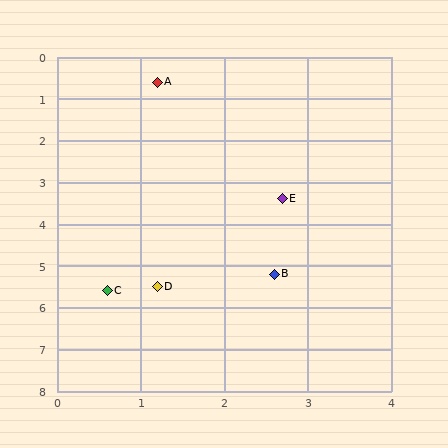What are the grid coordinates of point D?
Point D is at approximately (1.2, 5.5).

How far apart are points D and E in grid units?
Points D and E are about 2.6 grid units apart.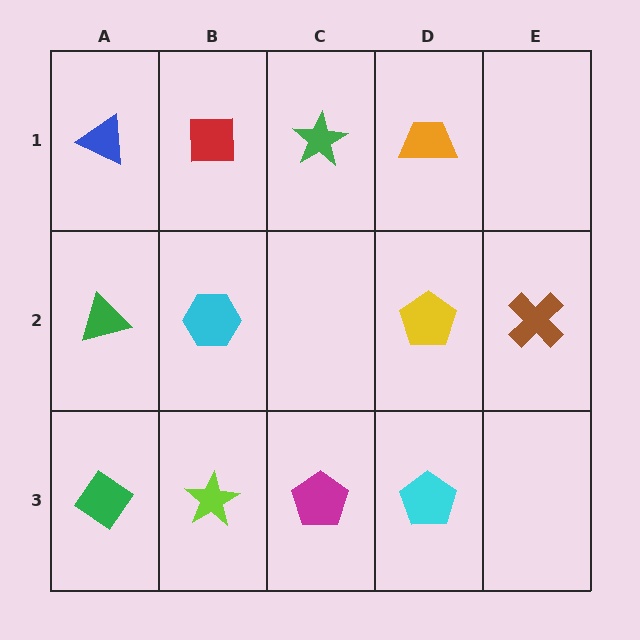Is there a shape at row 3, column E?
No, that cell is empty.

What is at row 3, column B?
A lime star.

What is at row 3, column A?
A green diamond.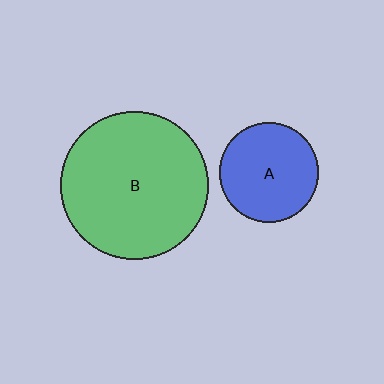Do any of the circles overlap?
No, none of the circles overlap.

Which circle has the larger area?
Circle B (green).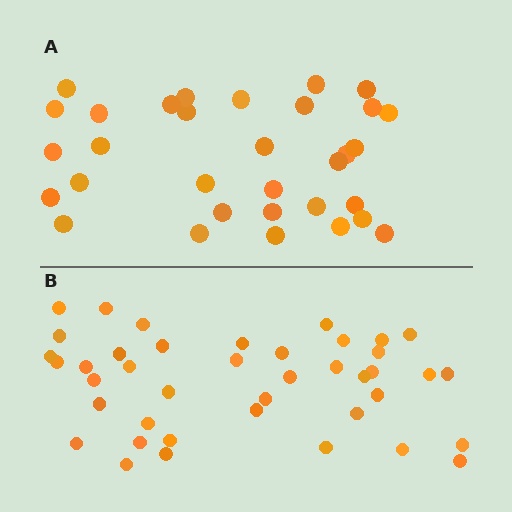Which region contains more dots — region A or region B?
Region B (the bottom region) has more dots.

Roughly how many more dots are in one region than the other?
Region B has roughly 8 or so more dots than region A.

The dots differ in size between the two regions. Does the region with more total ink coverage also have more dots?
No. Region A has more total ink coverage because its dots are larger, but region B actually contains more individual dots. Total area can be misleading — the number of items is what matters here.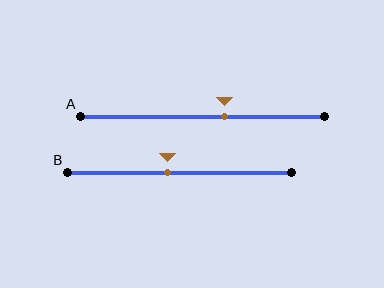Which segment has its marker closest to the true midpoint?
Segment B has its marker closest to the true midpoint.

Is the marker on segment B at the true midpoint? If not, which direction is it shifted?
No, the marker on segment B is shifted to the left by about 5% of the segment length.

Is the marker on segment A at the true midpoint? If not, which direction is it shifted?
No, the marker on segment A is shifted to the right by about 9% of the segment length.